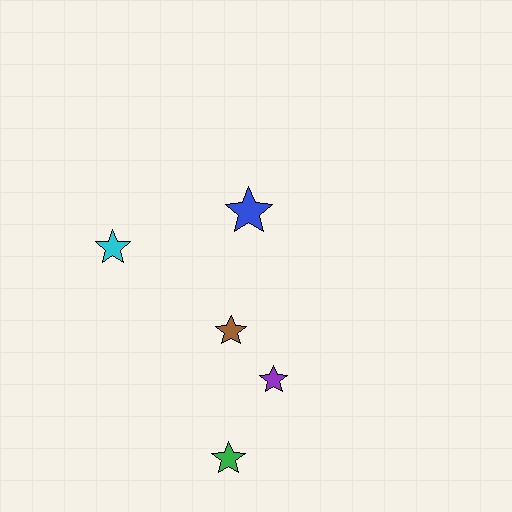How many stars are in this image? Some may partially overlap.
There are 5 stars.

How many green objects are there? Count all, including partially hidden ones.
There is 1 green object.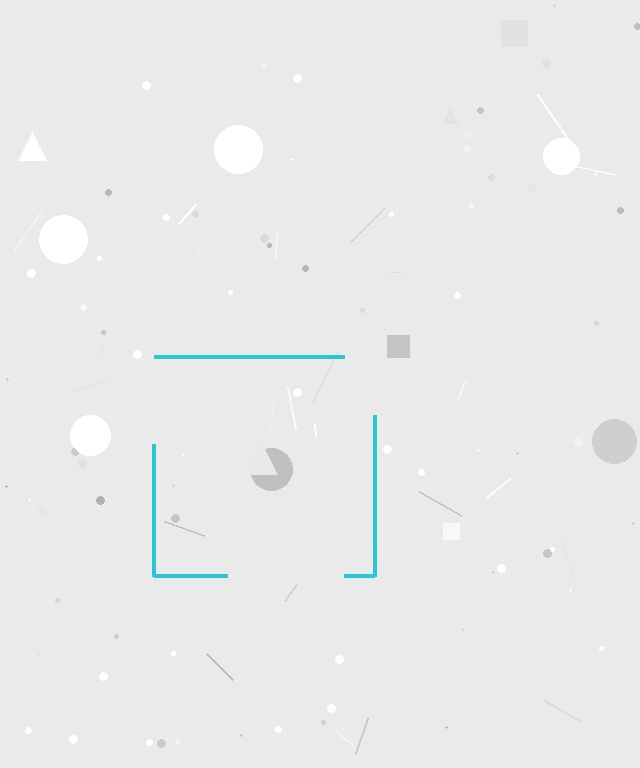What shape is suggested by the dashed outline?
The dashed outline suggests a square.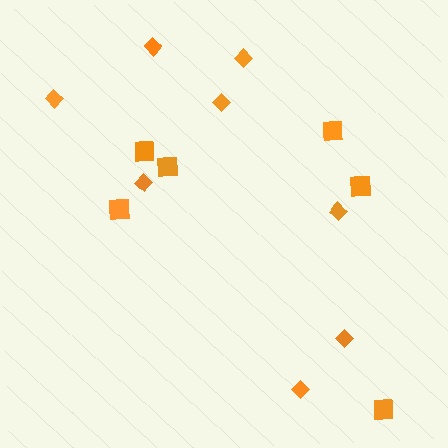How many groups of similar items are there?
There are 2 groups: one group of diamonds (8) and one group of squares (6).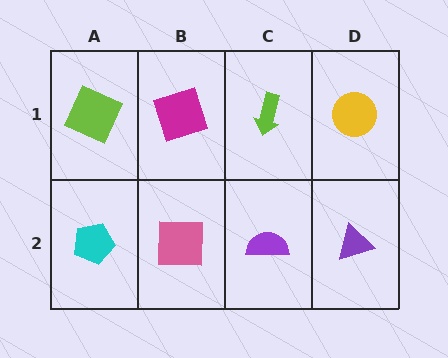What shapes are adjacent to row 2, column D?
A yellow circle (row 1, column D), a purple semicircle (row 2, column C).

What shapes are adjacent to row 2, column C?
A lime arrow (row 1, column C), a pink square (row 2, column B), a purple triangle (row 2, column D).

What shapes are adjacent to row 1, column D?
A purple triangle (row 2, column D), a lime arrow (row 1, column C).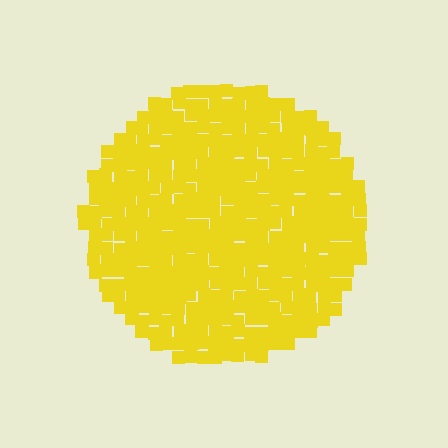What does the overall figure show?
The overall figure shows a circle.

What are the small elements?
The small elements are squares.